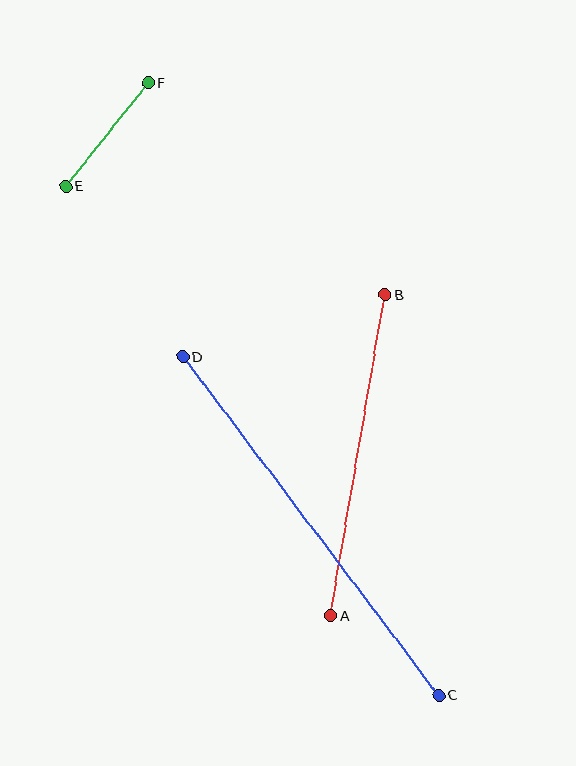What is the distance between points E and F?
The distance is approximately 132 pixels.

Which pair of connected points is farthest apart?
Points C and D are farthest apart.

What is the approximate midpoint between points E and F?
The midpoint is at approximately (107, 135) pixels.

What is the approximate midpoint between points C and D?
The midpoint is at approximately (311, 526) pixels.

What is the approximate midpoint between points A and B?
The midpoint is at approximately (358, 455) pixels.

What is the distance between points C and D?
The distance is approximately 425 pixels.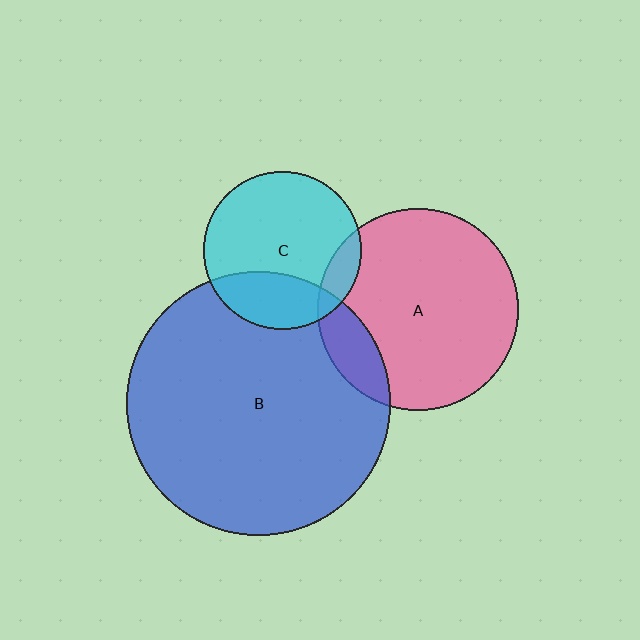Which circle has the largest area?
Circle B (blue).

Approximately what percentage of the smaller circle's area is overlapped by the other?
Approximately 25%.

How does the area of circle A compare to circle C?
Approximately 1.6 times.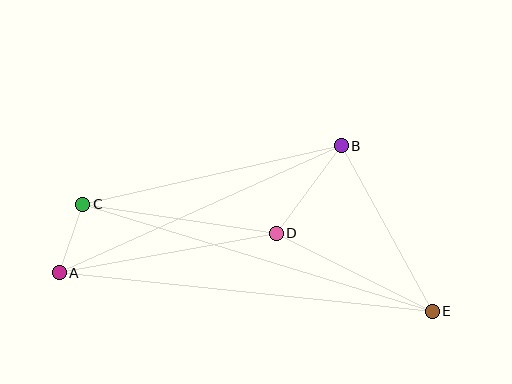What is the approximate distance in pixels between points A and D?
The distance between A and D is approximately 221 pixels.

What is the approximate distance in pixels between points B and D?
The distance between B and D is approximately 110 pixels.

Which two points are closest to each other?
Points A and C are closest to each other.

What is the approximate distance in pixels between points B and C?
The distance between B and C is approximately 265 pixels.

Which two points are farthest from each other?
Points A and E are farthest from each other.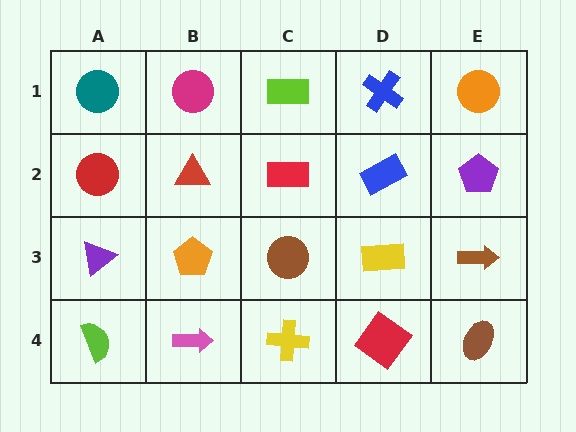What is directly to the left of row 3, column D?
A brown circle.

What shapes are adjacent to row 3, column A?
A red circle (row 2, column A), a lime semicircle (row 4, column A), an orange pentagon (row 3, column B).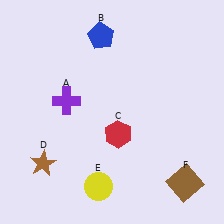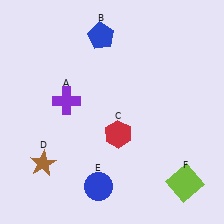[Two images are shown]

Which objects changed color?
E changed from yellow to blue. F changed from brown to lime.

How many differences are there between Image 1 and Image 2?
There are 2 differences between the two images.